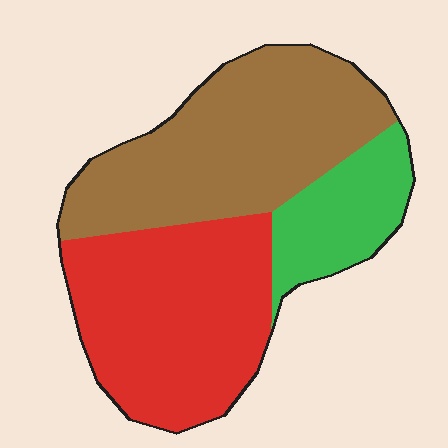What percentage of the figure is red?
Red takes up about two fifths (2/5) of the figure.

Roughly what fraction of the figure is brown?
Brown covers roughly 40% of the figure.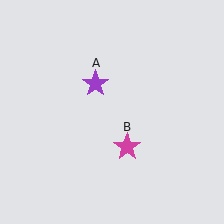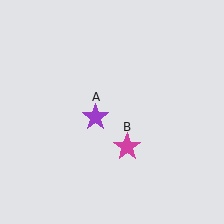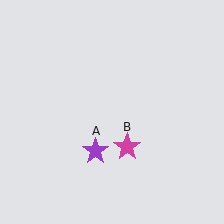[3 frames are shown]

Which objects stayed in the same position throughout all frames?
Magenta star (object B) remained stationary.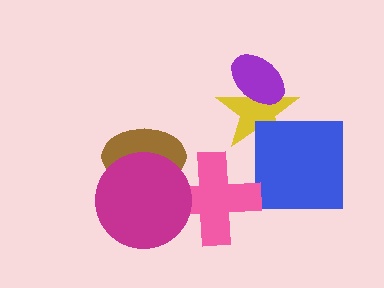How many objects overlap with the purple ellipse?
1 object overlaps with the purple ellipse.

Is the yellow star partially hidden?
Yes, it is partially covered by another shape.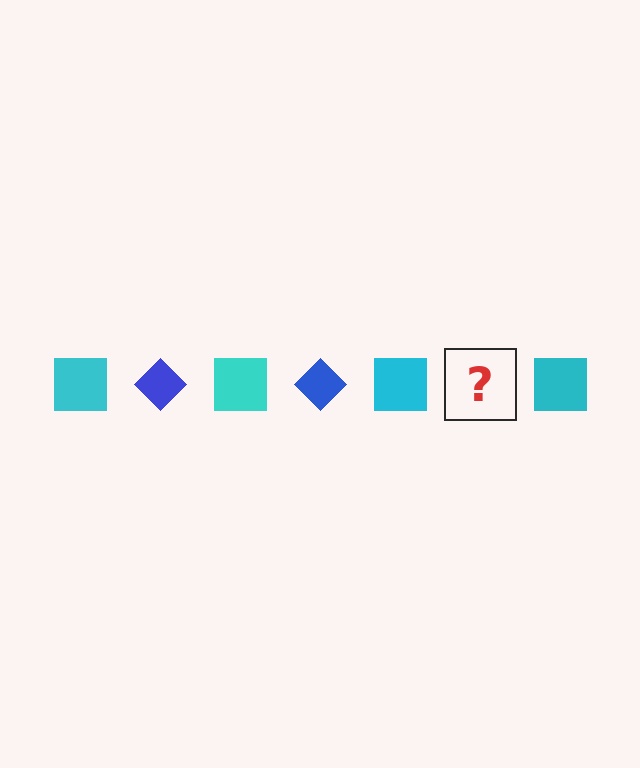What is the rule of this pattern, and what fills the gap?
The rule is that the pattern alternates between cyan square and blue diamond. The gap should be filled with a blue diamond.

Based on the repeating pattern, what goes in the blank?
The blank should be a blue diamond.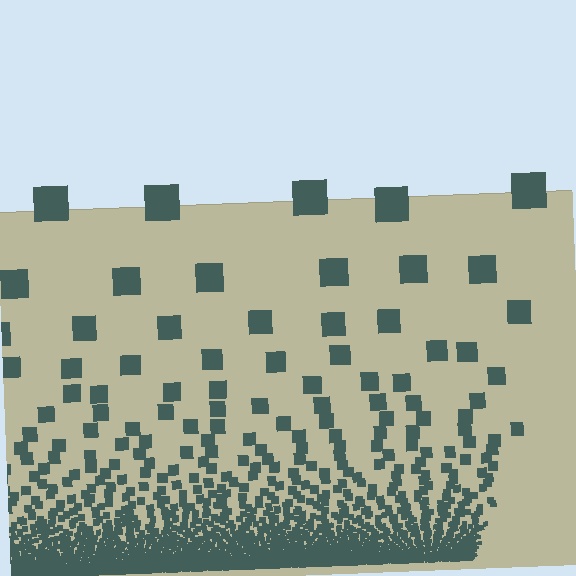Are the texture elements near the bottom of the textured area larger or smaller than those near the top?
Smaller. The gradient is inverted — elements near the bottom are smaller and denser.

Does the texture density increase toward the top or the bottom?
Density increases toward the bottom.